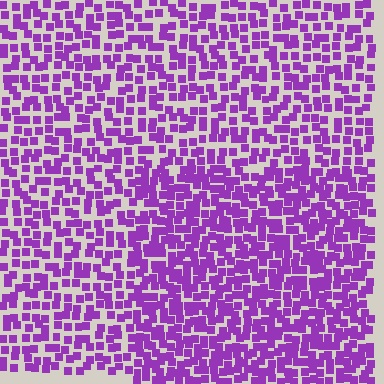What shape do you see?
I see a rectangle.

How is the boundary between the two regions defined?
The boundary is defined by a change in element density (approximately 1.6x ratio). All elements are the same color, size, and shape.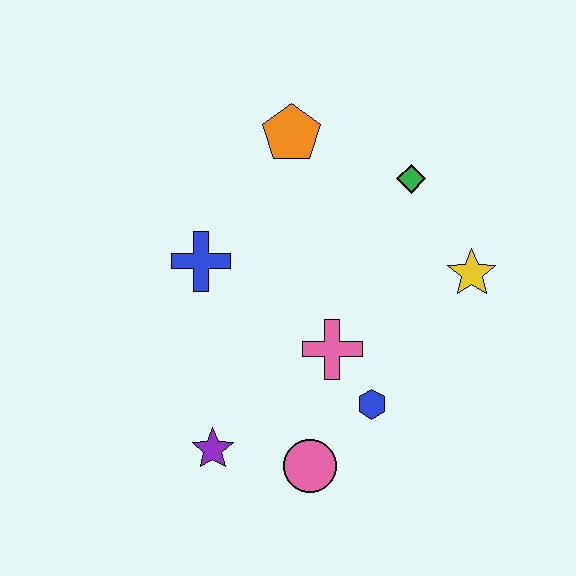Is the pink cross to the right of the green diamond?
No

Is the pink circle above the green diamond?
No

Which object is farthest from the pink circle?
The orange pentagon is farthest from the pink circle.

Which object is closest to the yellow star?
The green diamond is closest to the yellow star.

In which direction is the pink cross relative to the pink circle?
The pink cross is above the pink circle.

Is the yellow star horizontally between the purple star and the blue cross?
No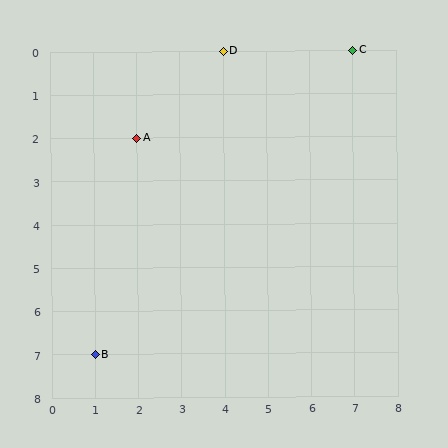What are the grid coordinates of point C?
Point C is at grid coordinates (7, 0).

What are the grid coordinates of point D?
Point D is at grid coordinates (4, 0).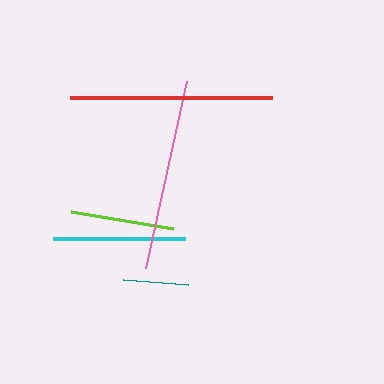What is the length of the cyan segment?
The cyan segment is approximately 132 pixels long.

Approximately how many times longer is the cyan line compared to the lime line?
The cyan line is approximately 1.3 times the length of the lime line.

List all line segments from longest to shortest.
From longest to shortest: red, pink, cyan, lime, teal.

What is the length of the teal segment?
The teal segment is approximately 65 pixels long.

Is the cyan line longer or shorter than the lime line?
The cyan line is longer than the lime line.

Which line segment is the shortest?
The teal line is the shortest at approximately 65 pixels.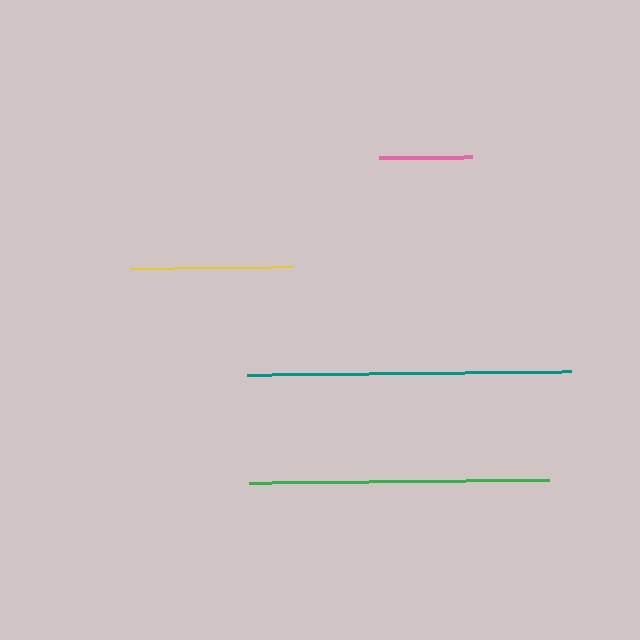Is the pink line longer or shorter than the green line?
The green line is longer than the pink line.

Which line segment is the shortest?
The pink line is the shortest at approximately 93 pixels.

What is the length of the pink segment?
The pink segment is approximately 93 pixels long.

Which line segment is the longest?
The teal line is the longest at approximately 325 pixels.